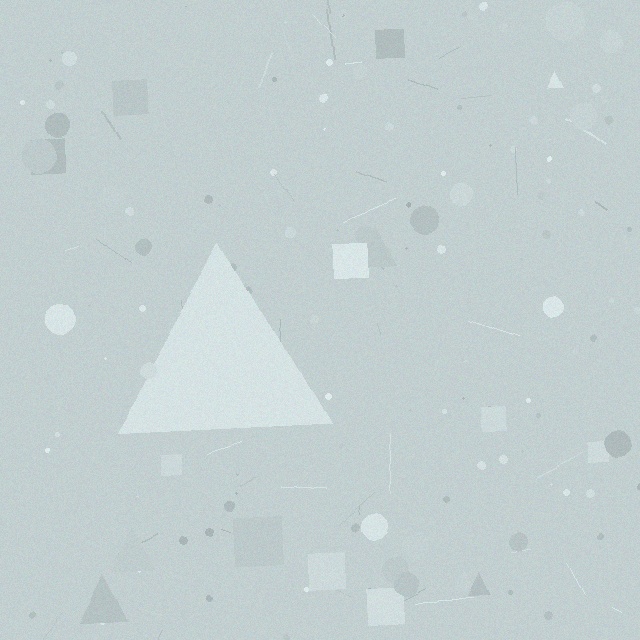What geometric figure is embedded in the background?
A triangle is embedded in the background.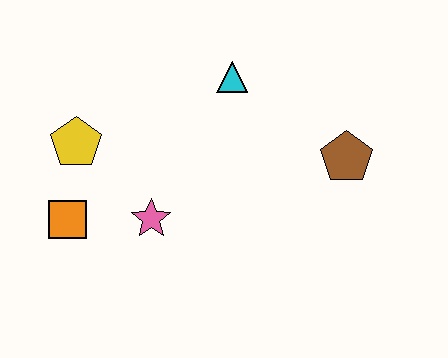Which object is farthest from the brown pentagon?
The orange square is farthest from the brown pentagon.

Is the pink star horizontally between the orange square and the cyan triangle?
Yes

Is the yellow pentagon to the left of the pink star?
Yes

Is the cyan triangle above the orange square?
Yes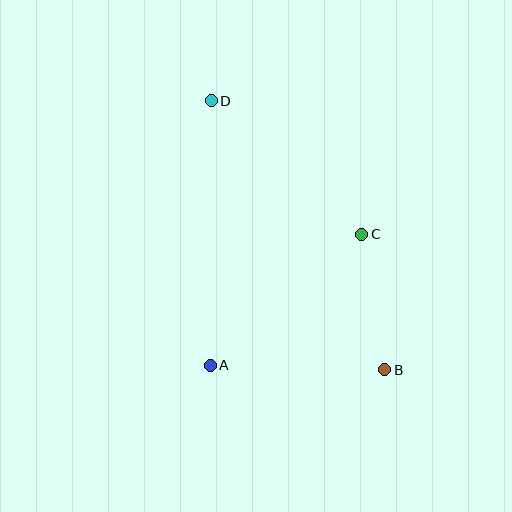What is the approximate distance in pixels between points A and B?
The distance between A and B is approximately 175 pixels.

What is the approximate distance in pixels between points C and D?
The distance between C and D is approximately 201 pixels.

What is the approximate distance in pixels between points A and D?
The distance between A and D is approximately 264 pixels.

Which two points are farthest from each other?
Points B and D are farthest from each other.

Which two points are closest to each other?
Points B and C are closest to each other.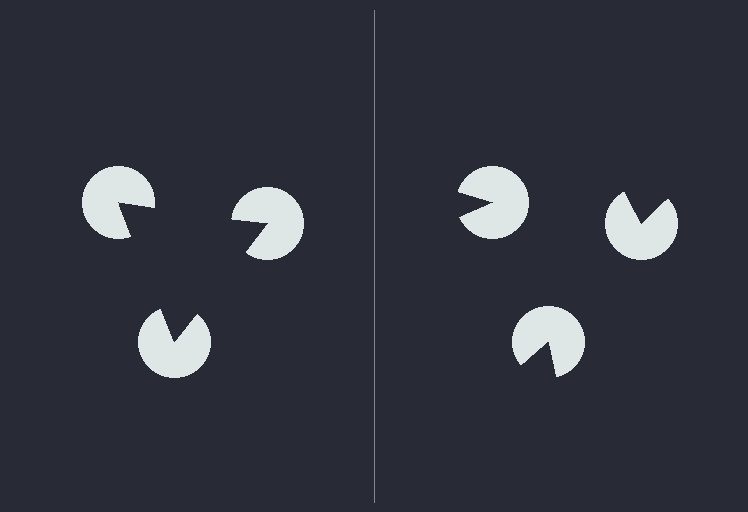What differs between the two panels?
The pac-man discs are positioned identically on both sides; only the wedge orientations differ. On the left they align to a triangle; on the right they are misaligned.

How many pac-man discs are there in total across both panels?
6 — 3 on each side.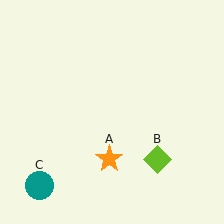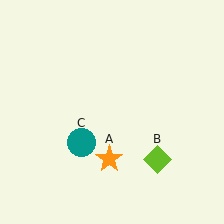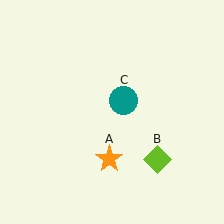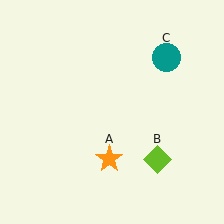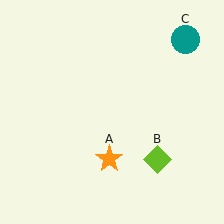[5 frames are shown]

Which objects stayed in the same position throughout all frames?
Orange star (object A) and lime diamond (object B) remained stationary.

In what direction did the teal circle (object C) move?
The teal circle (object C) moved up and to the right.